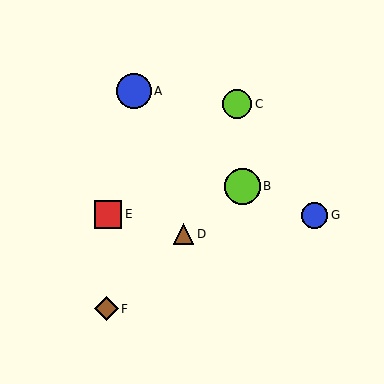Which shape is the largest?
The lime circle (labeled B) is the largest.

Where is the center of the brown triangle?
The center of the brown triangle is at (183, 234).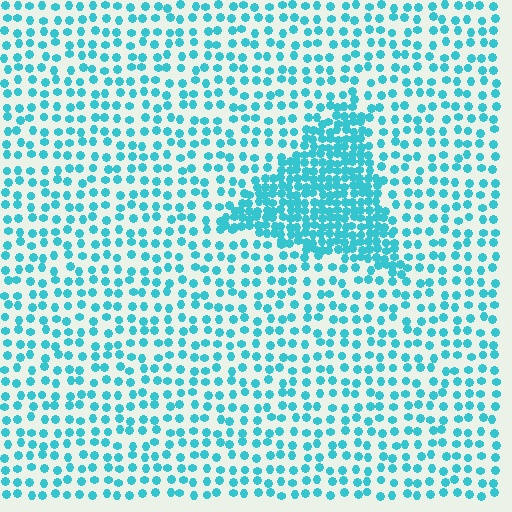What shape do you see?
I see a triangle.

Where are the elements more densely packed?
The elements are more densely packed inside the triangle boundary.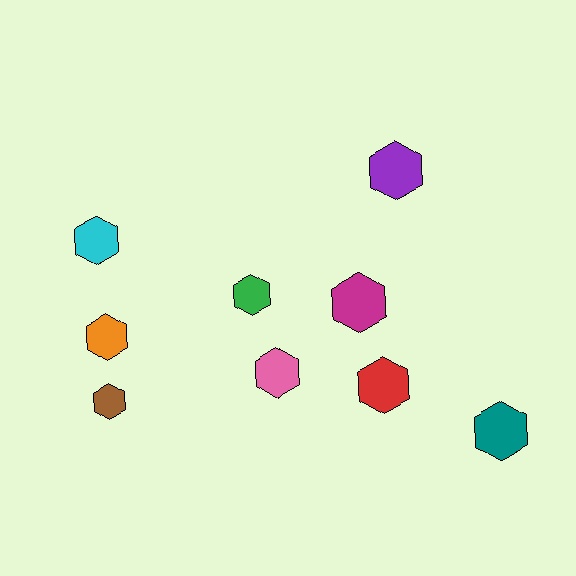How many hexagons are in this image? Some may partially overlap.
There are 9 hexagons.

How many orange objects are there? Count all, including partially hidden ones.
There is 1 orange object.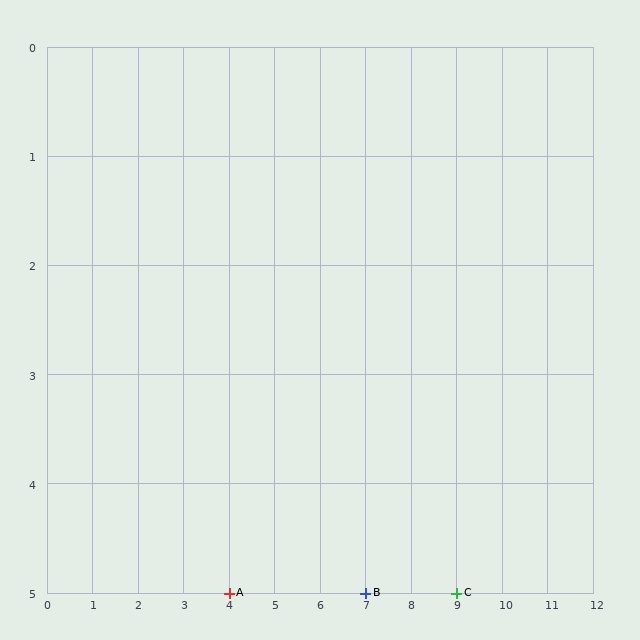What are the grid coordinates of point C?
Point C is at grid coordinates (9, 5).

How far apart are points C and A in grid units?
Points C and A are 5 columns apart.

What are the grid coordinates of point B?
Point B is at grid coordinates (7, 5).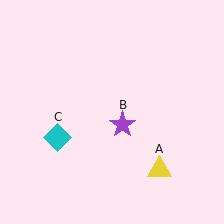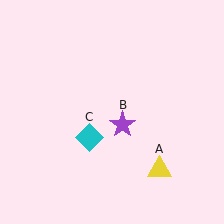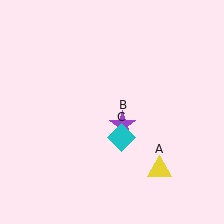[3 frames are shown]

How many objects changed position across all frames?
1 object changed position: cyan diamond (object C).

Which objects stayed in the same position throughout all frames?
Yellow triangle (object A) and purple star (object B) remained stationary.